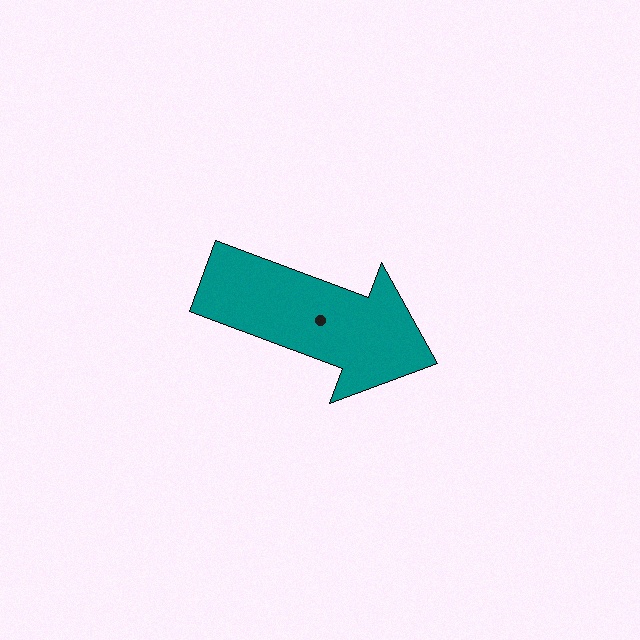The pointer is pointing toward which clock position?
Roughly 4 o'clock.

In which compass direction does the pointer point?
East.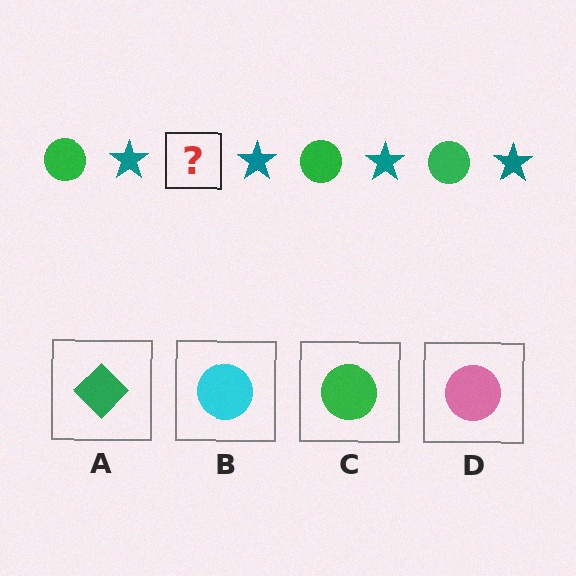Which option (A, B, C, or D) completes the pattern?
C.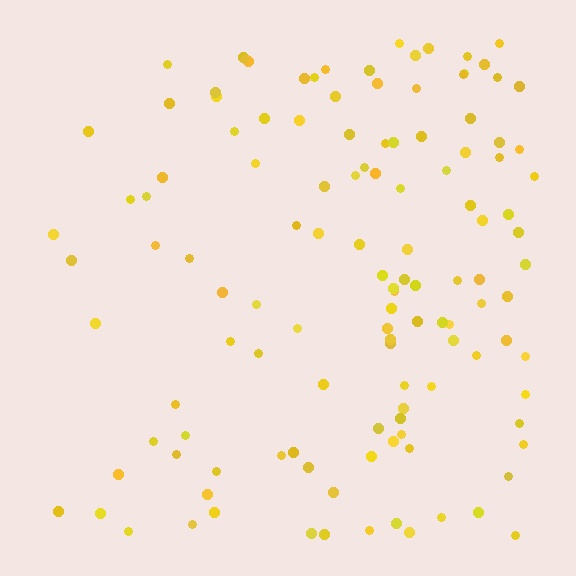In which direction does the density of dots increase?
From left to right, with the right side densest.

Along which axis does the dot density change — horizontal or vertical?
Horizontal.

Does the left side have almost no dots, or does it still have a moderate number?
Still a moderate number, just noticeably fewer than the right.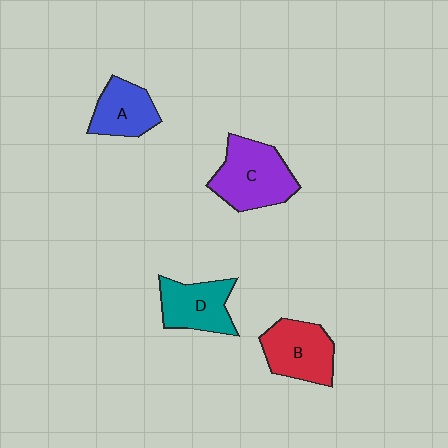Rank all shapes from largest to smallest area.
From largest to smallest: C (purple), B (red), D (teal), A (blue).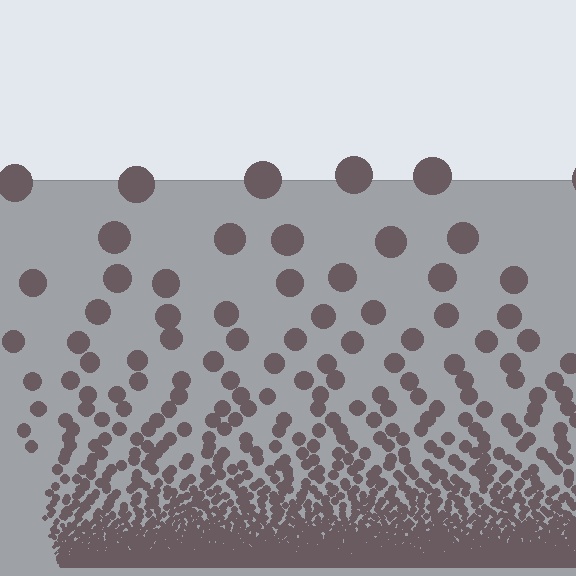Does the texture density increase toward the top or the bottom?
Density increases toward the bottom.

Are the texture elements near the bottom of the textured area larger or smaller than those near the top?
Smaller. The gradient is inverted — elements near the bottom are smaller and denser.